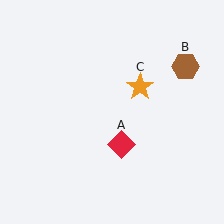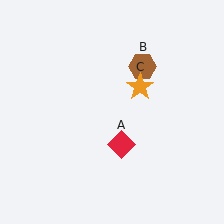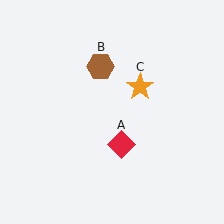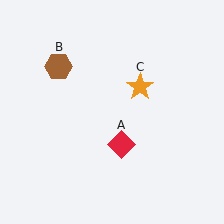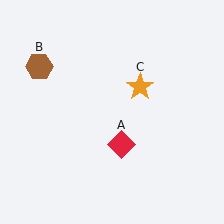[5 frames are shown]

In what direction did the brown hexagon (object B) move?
The brown hexagon (object B) moved left.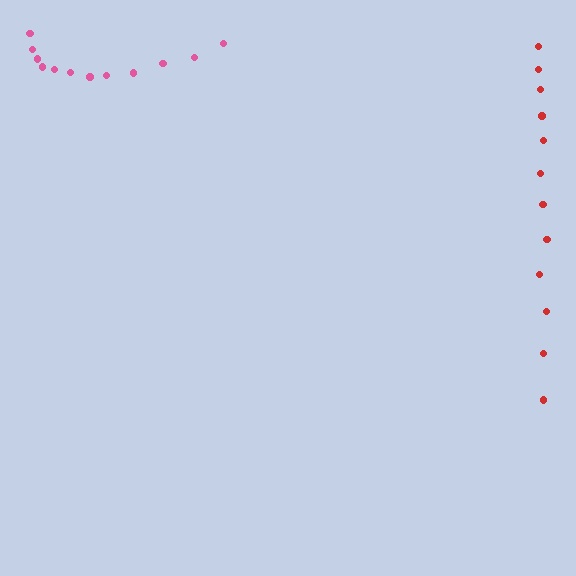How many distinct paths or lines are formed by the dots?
There are 2 distinct paths.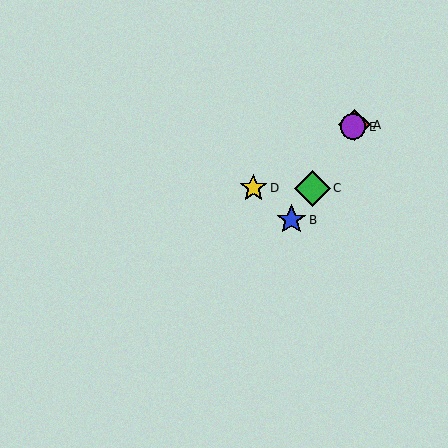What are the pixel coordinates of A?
Object A is at (354, 125).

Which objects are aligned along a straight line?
Objects A, B, C, E are aligned along a straight line.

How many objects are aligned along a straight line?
4 objects (A, B, C, E) are aligned along a straight line.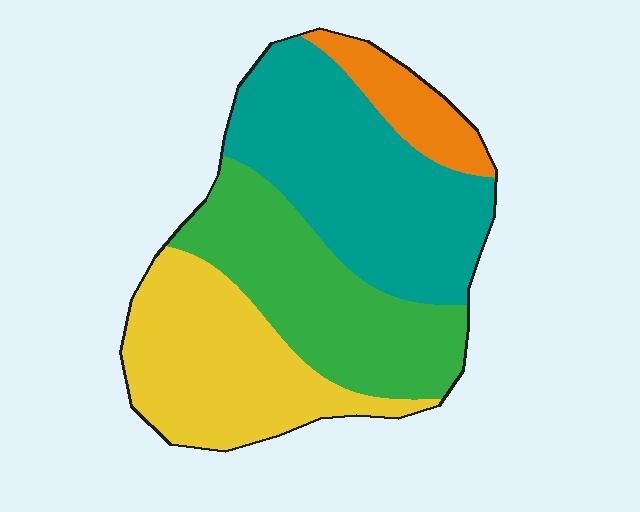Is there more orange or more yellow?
Yellow.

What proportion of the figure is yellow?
Yellow takes up about one quarter (1/4) of the figure.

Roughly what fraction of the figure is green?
Green takes up about one quarter (1/4) of the figure.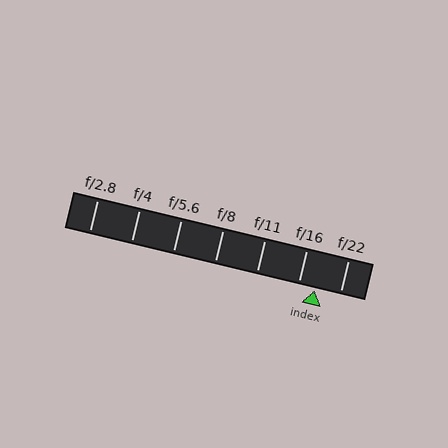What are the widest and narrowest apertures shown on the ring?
The widest aperture shown is f/2.8 and the narrowest is f/22.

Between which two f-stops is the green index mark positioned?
The index mark is between f/16 and f/22.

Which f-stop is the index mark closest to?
The index mark is closest to f/16.